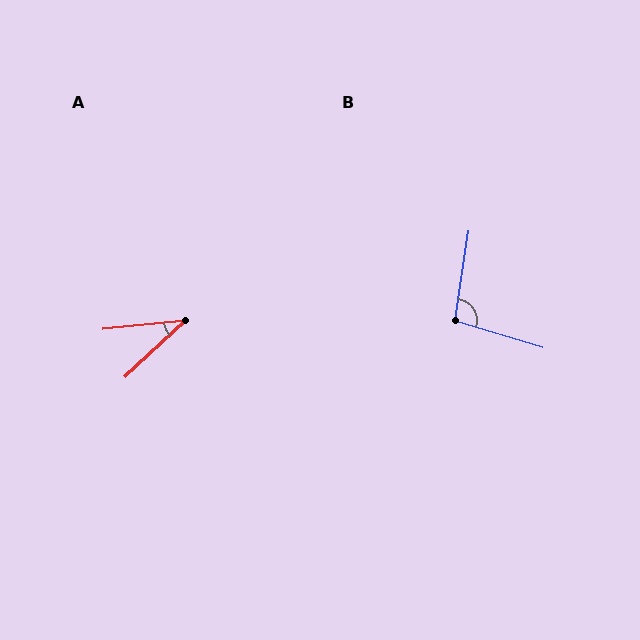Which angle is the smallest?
A, at approximately 37 degrees.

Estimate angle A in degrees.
Approximately 37 degrees.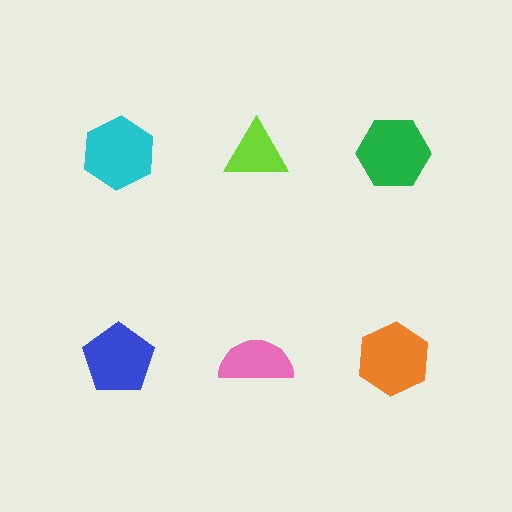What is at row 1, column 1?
A cyan hexagon.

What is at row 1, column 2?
A lime triangle.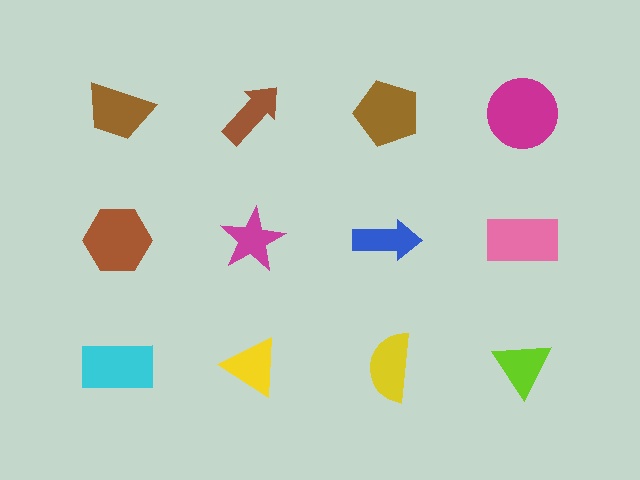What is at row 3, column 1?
A cyan rectangle.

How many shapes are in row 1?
4 shapes.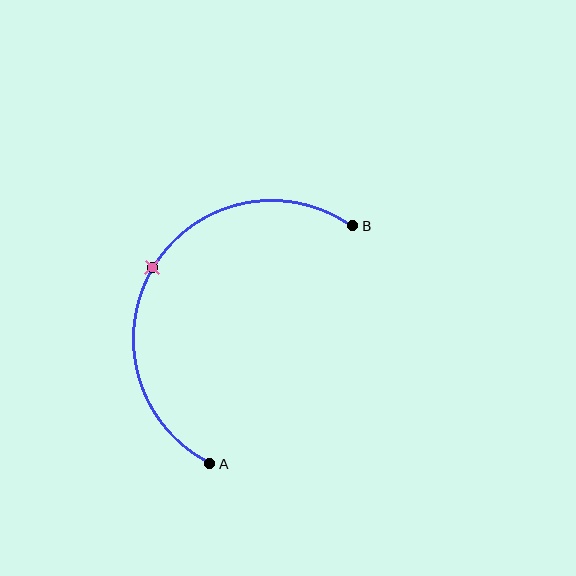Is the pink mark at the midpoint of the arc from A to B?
Yes. The pink mark lies on the arc at equal arc-length from both A and B — it is the arc midpoint.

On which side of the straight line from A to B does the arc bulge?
The arc bulges to the left of the straight line connecting A and B.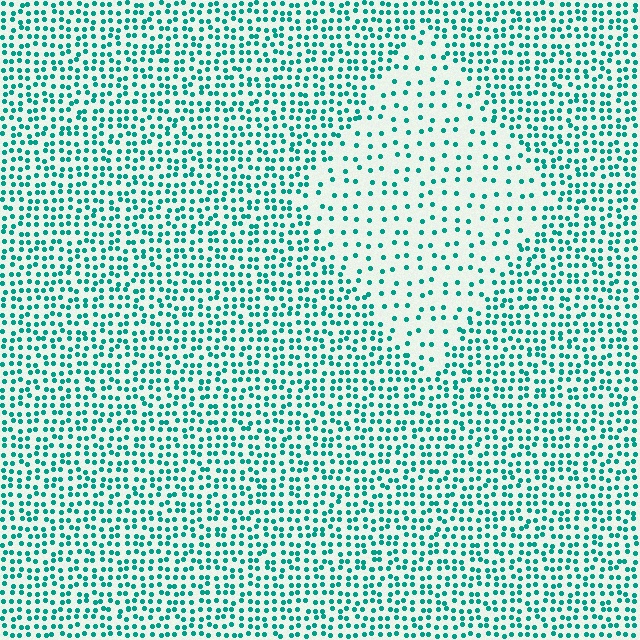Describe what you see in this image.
The image contains small teal elements arranged at two different densities. A diamond-shaped region is visible where the elements are less densely packed than the surrounding area.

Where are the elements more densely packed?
The elements are more densely packed outside the diamond boundary.